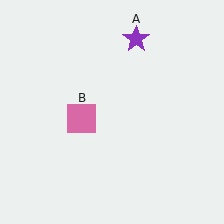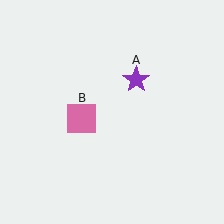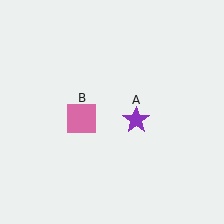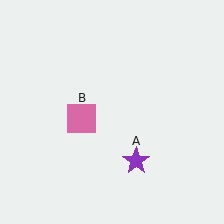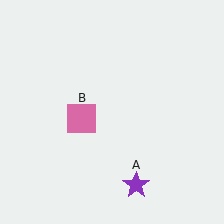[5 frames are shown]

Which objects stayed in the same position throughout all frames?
Pink square (object B) remained stationary.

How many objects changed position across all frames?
1 object changed position: purple star (object A).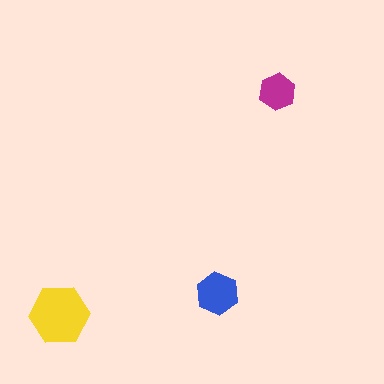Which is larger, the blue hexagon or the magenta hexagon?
The blue one.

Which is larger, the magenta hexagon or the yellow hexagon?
The yellow one.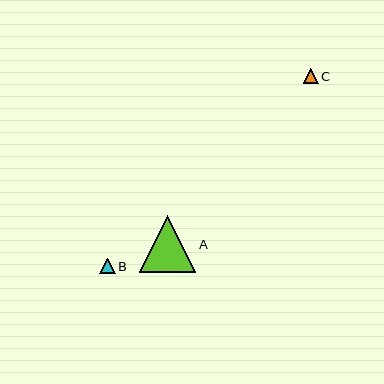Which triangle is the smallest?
Triangle C is the smallest with a size of approximately 15 pixels.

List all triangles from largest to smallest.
From largest to smallest: A, B, C.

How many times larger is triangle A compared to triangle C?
Triangle A is approximately 3.8 times the size of triangle C.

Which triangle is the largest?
Triangle A is the largest with a size of approximately 56 pixels.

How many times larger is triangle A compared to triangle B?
Triangle A is approximately 3.6 times the size of triangle B.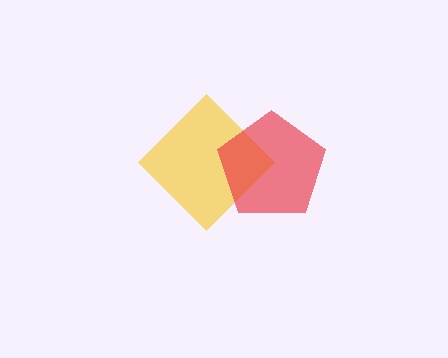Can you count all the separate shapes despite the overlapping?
Yes, there are 2 separate shapes.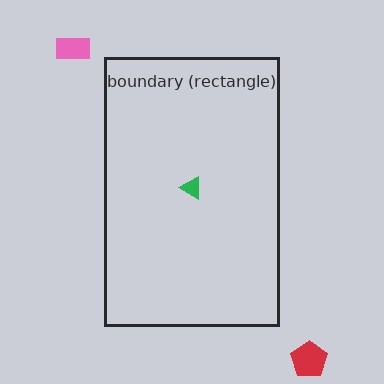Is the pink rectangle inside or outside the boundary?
Outside.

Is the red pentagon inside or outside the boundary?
Outside.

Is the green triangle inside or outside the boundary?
Inside.